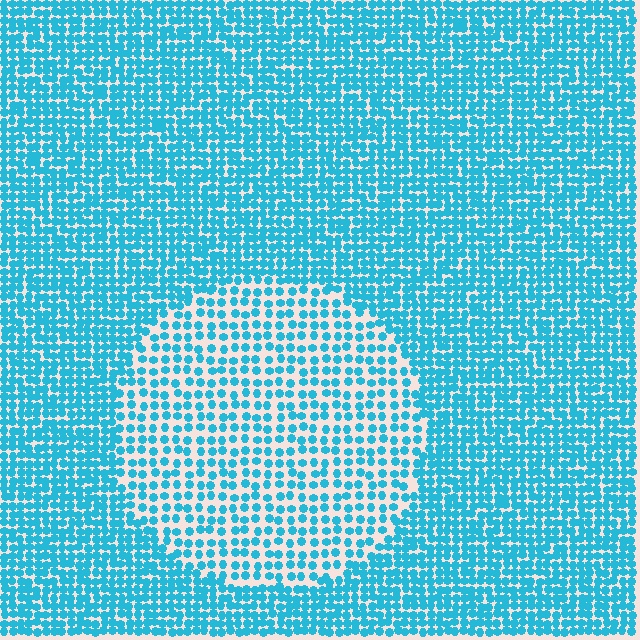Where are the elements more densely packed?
The elements are more densely packed outside the circle boundary.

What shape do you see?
I see a circle.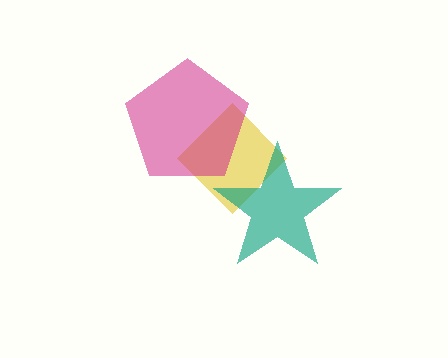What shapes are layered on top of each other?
The layered shapes are: a yellow diamond, a magenta pentagon, a teal star.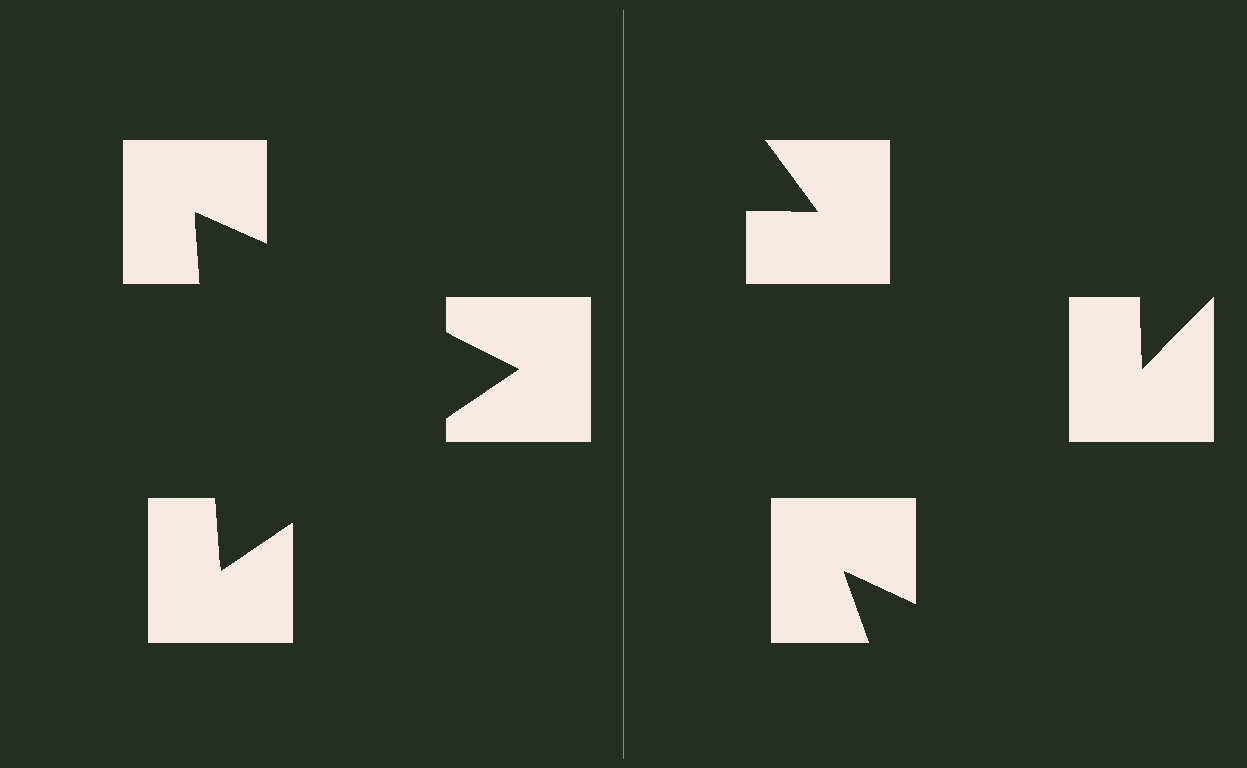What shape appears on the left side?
An illusory triangle.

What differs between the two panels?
The notched squares are positioned identically on both sides; only the wedge orientations differ. On the left they align to a triangle; on the right they are misaligned.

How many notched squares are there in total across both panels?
6 — 3 on each side.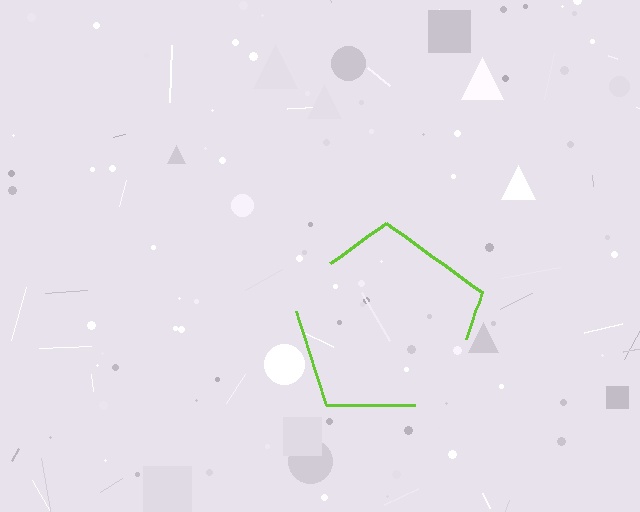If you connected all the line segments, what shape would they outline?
They would outline a pentagon.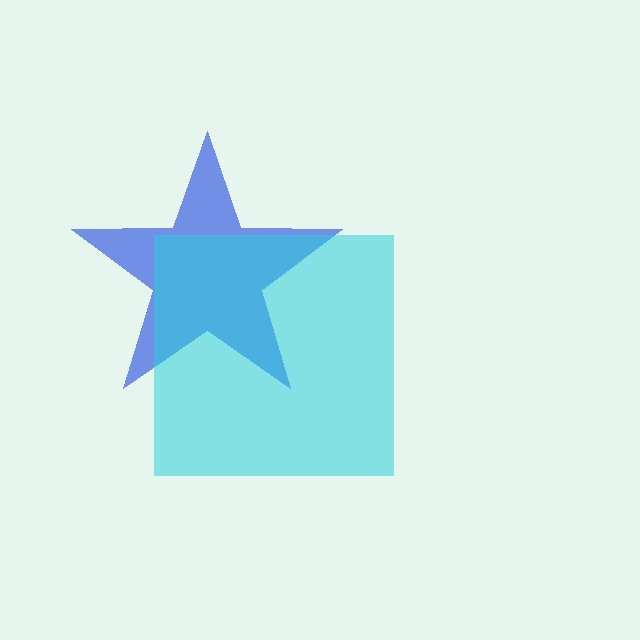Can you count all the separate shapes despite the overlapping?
Yes, there are 2 separate shapes.